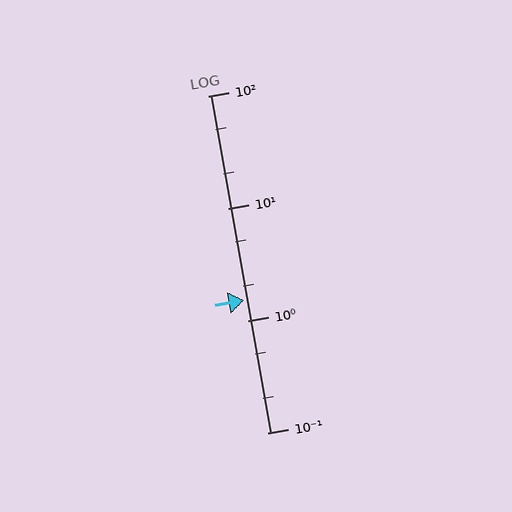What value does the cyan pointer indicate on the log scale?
The pointer indicates approximately 1.5.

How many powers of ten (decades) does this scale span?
The scale spans 3 decades, from 0.1 to 100.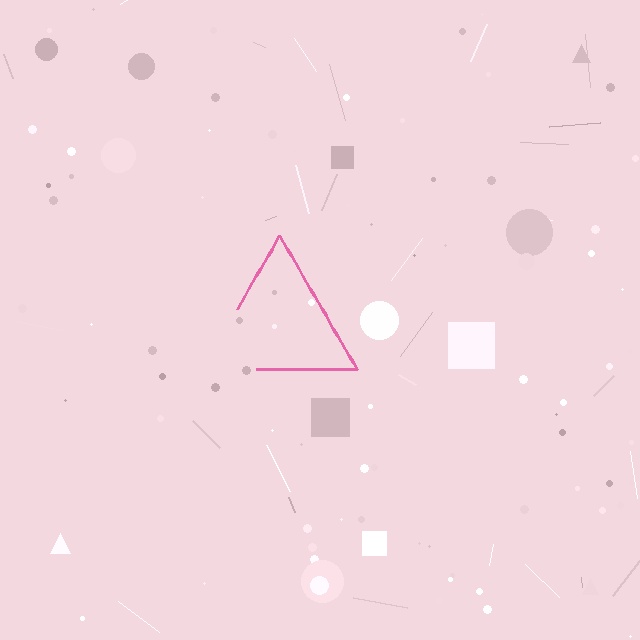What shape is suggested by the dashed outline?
The dashed outline suggests a triangle.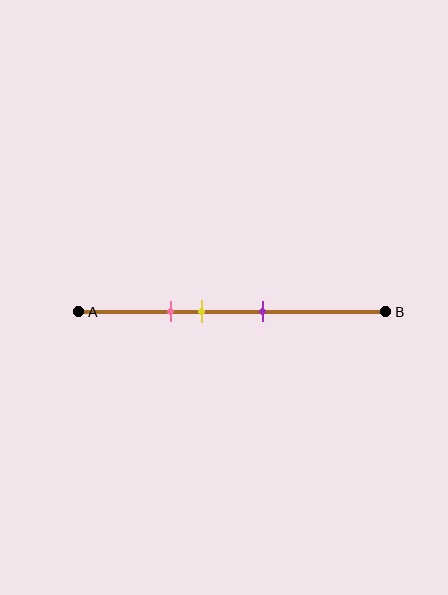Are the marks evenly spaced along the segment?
Yes, the marks are approximately evenly spaced.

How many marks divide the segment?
There are 3 marks dividing the segment.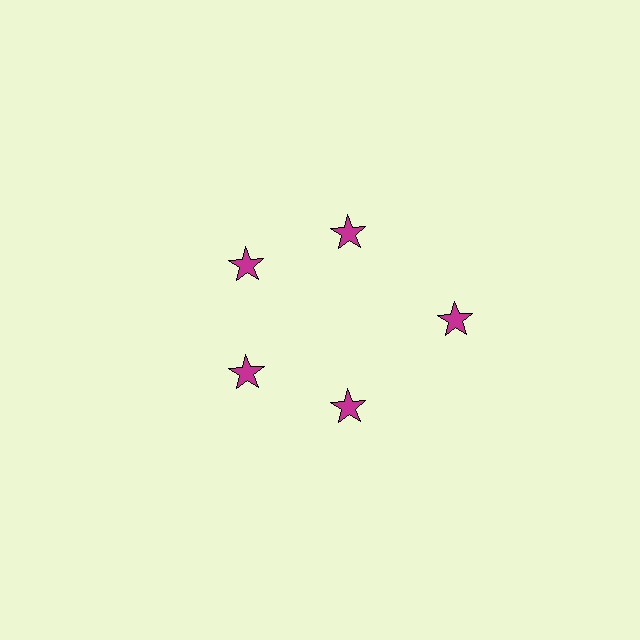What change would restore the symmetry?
The symmetry would be restored by moving it inward, back onto the ring so that all 5 stars sit at equal angles and equal distance from the center.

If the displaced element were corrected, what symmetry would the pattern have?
It would have 5-fold rotational symmetry — the pattern would map onto itself every 72 degrees.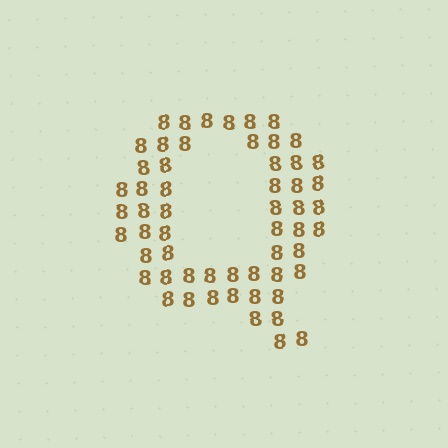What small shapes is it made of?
It is made of small digit 8's.